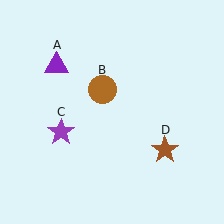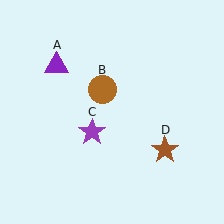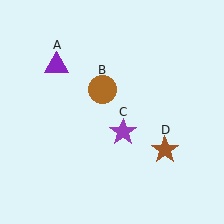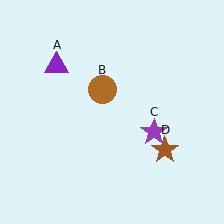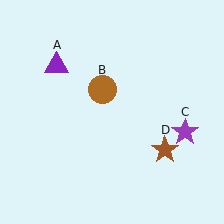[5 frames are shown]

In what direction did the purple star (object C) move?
The purple star (object C) moved right.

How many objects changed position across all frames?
1 object changed position: purple star (object C).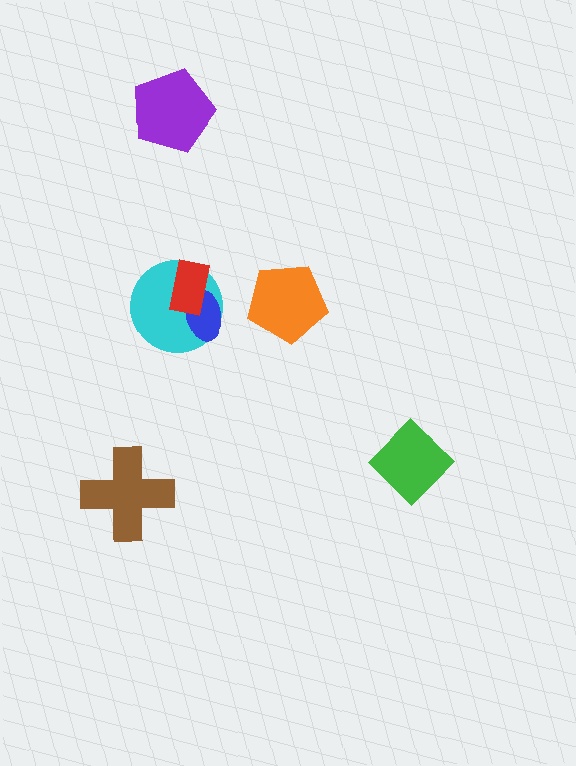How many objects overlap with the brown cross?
0 objects overlap with the brown cross.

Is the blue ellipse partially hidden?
Yes, it is partially covered by another shape.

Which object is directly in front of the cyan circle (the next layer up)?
The blue ellipse is directly in front of the cyan circle.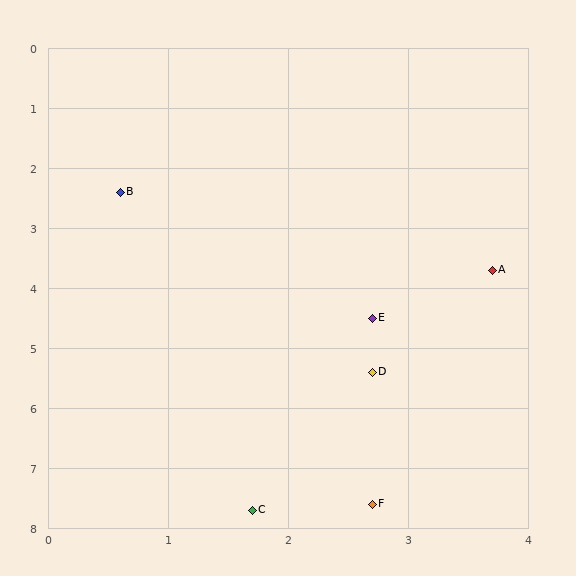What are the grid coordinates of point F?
Point F is at approximately (2.7, 7.6).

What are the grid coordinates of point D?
Point D is at approximately (2.7, 5.4).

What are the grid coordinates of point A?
Point A is at approximately (3.7, 3.7).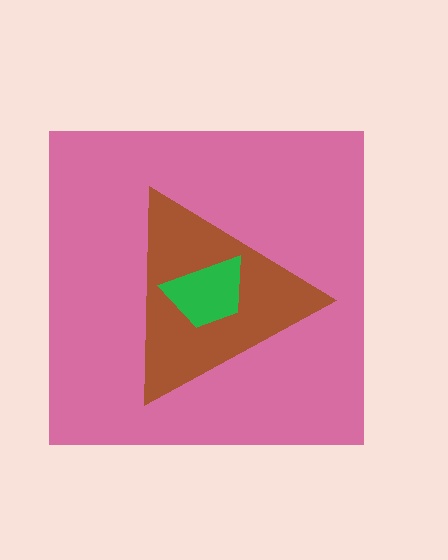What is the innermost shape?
The green trapezoid.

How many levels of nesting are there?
3.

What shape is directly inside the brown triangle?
The green trapezoid.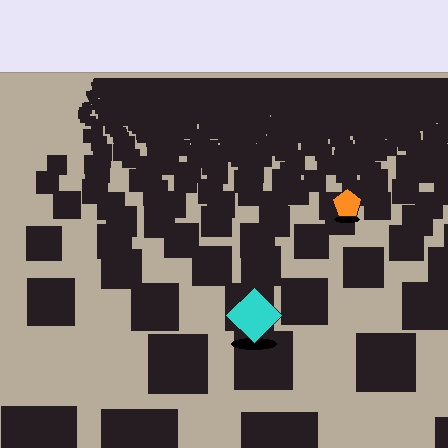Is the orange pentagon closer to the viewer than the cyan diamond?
No. The cyan diamond is closer — you can tell from the texture gradient: the ground texture is coarser near it.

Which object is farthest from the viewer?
The orange pentagon is farthest from the viewer. It appears smaller and the ground texture around it is denser.